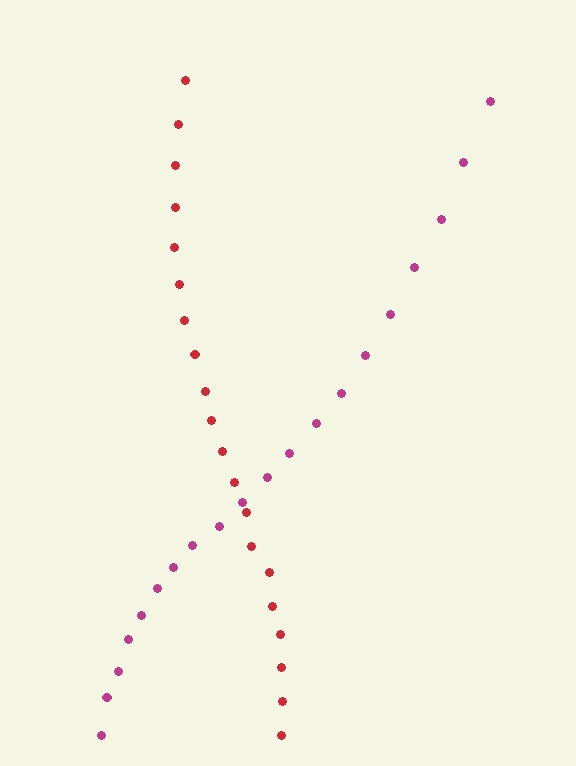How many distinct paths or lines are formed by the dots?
There are 2 distinct paths.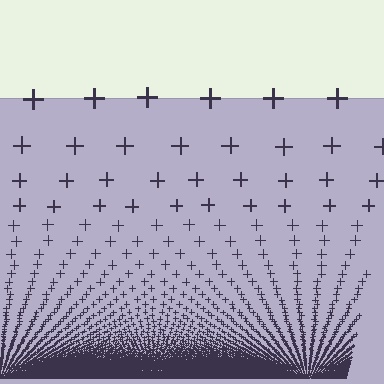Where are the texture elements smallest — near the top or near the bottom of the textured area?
Near the bottom.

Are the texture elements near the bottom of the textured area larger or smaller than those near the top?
Smaller. The gradient is inverted — elements near the bottom are smaller and denser.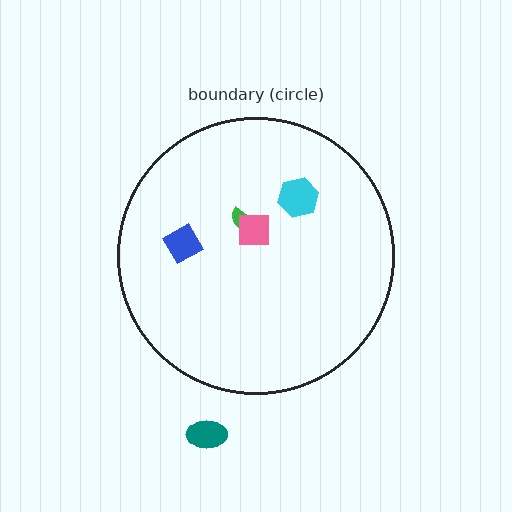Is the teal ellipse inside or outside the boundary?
Outside.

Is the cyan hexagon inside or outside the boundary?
Inside.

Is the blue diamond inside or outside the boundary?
Inside.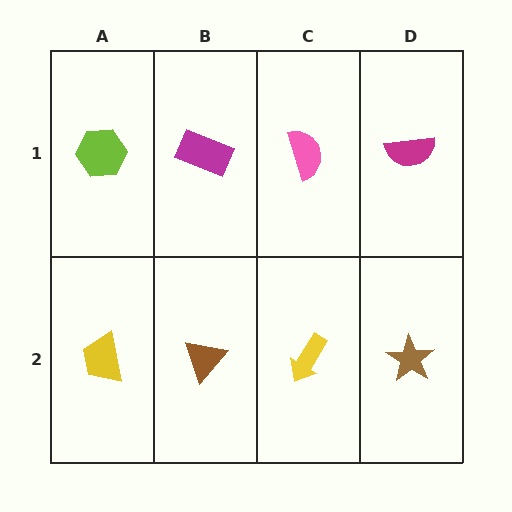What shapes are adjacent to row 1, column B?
A brown triangle (row 2, column B), a lime hexagon (row 1, column A), a pink semicircle (row 1, column C).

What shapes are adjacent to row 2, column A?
A lime hexagon (row 1, column A), a brown triangle (row 2, column B).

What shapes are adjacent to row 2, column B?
A magenta rectangle (row 1, column B), a yellow trapezoid (row 2, column A), a yellow arrow (row 2, column C).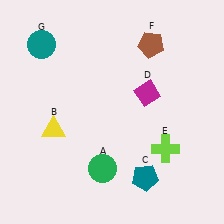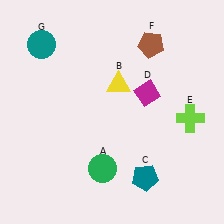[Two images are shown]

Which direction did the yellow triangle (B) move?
The yellow triangle (B) moved right.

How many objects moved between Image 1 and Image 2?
2 objects moved between the two images.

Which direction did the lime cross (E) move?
The lime cross (E) moved up.